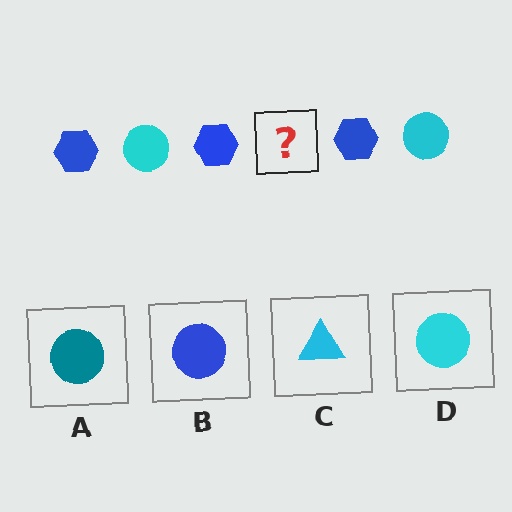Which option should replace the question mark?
Option D.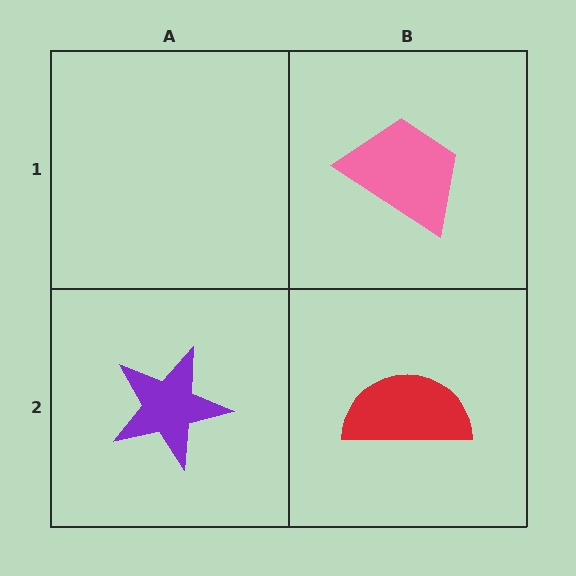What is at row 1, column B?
A pink trapezoid.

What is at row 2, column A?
A purple star.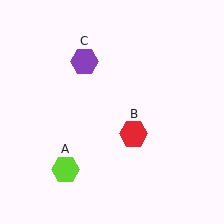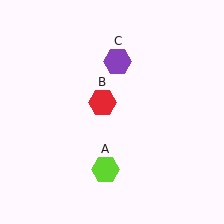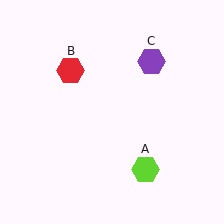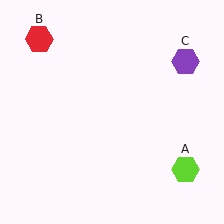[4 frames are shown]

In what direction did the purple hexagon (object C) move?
The purple hexagon (object C) moved right.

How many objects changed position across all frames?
3 objects changed position: lime hexagon (object A), red hexagon (object B), purple hexagon (object C).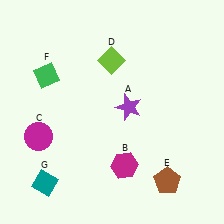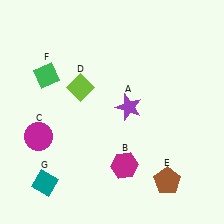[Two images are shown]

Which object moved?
The lime diamond (D) moved left.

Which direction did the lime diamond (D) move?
The lime diamond (D) moved left.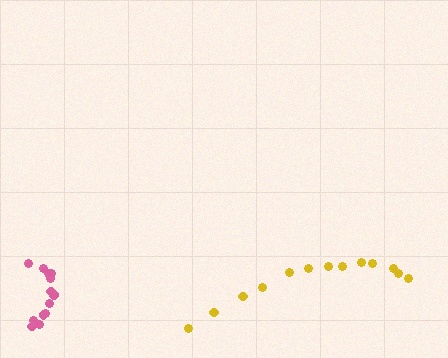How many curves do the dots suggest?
There are 2 distinct paths.